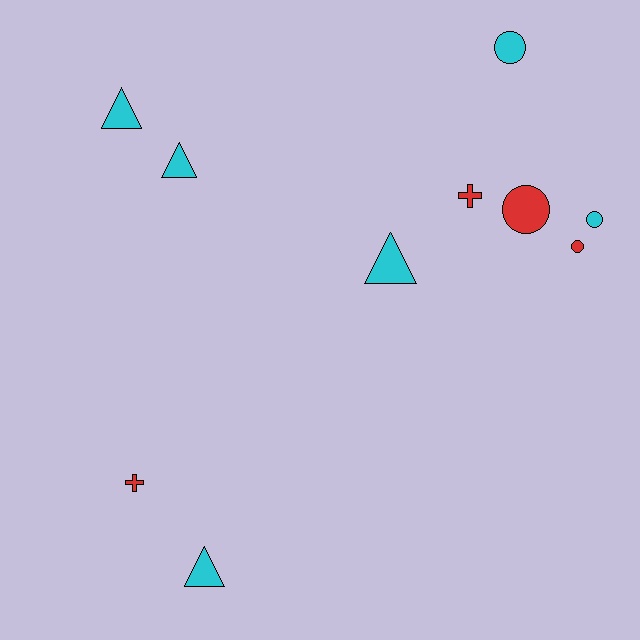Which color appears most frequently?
Cyan, with 6 objects.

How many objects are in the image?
There are 10 objects.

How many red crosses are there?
There are 2 red crosses.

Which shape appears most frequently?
Triangle, with 4 objects.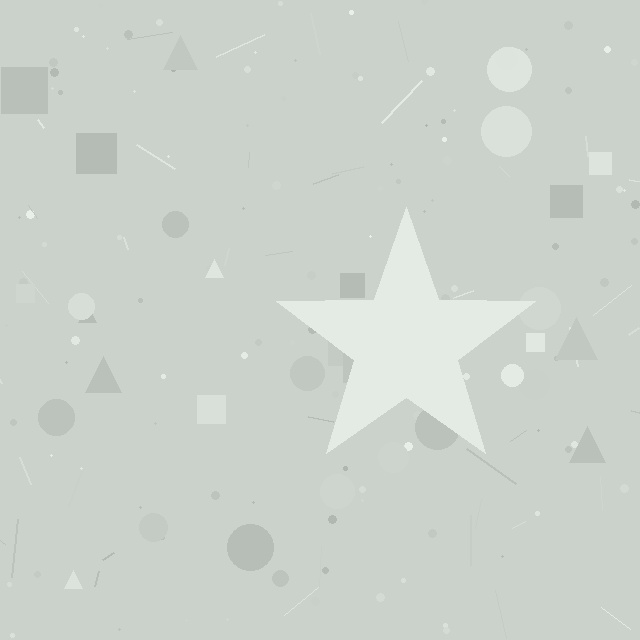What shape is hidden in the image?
A star is hidden in the image.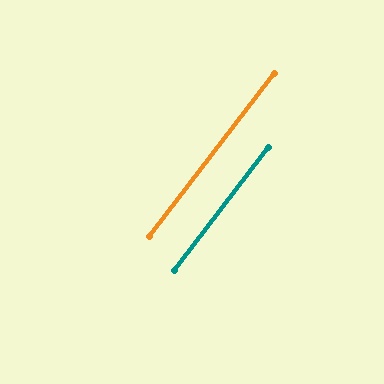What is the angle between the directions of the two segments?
Approximately 0 degrees.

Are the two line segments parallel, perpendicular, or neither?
Parallel — their directions differ by only 0.4°.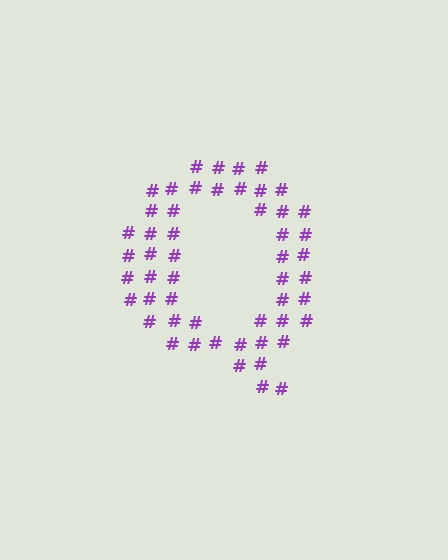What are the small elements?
The small elements are hash symbols.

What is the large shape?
The large shape is the letter Q.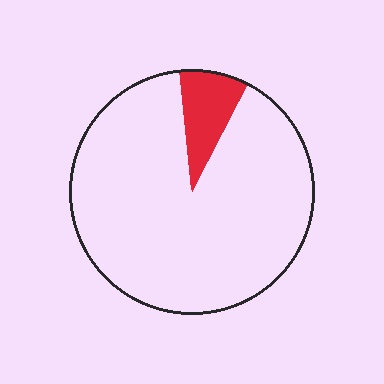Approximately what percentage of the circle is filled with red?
Approximately 10%.